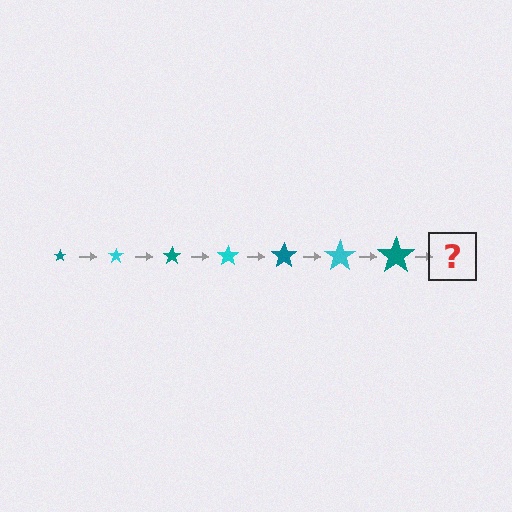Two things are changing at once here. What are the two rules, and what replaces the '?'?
The two rules are that the star grows larger each step and the color cycles through teal and cyan. The '?' should be a cyan star, larger than the previous one.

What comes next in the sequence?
The next element should be a cyan star, larger than the previous one.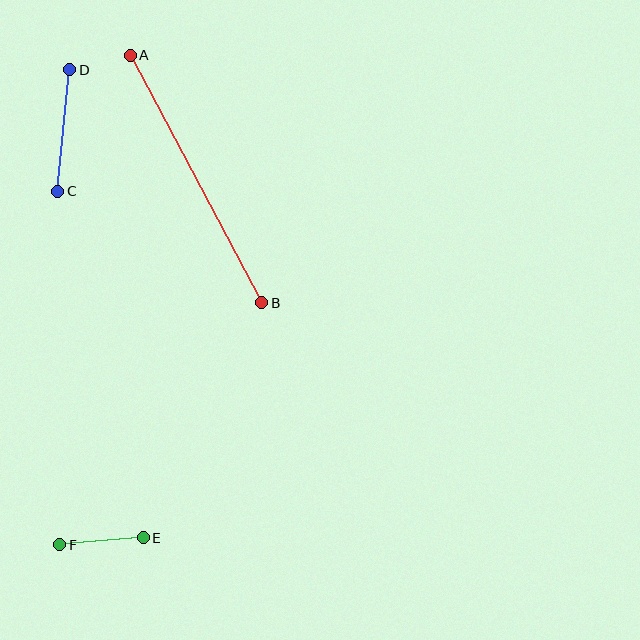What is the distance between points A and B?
The distance is approximately 280 pixels.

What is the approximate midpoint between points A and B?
The midpoint is at approximately (196, 179) pixels.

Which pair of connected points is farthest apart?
Points A and B are farthest apart.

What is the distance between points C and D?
The distance is approximately 122 pixels.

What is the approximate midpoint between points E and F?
The midpoint is at approximately (102, 541) pixels.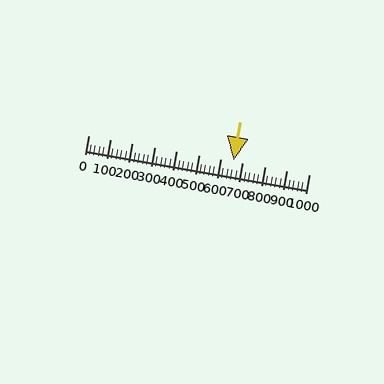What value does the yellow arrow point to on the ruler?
The yellow arrow points to approximately 659.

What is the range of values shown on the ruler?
The ruler shows values from 0 to 1000.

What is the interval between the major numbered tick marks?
The major tick marks are spaced 100 units apart.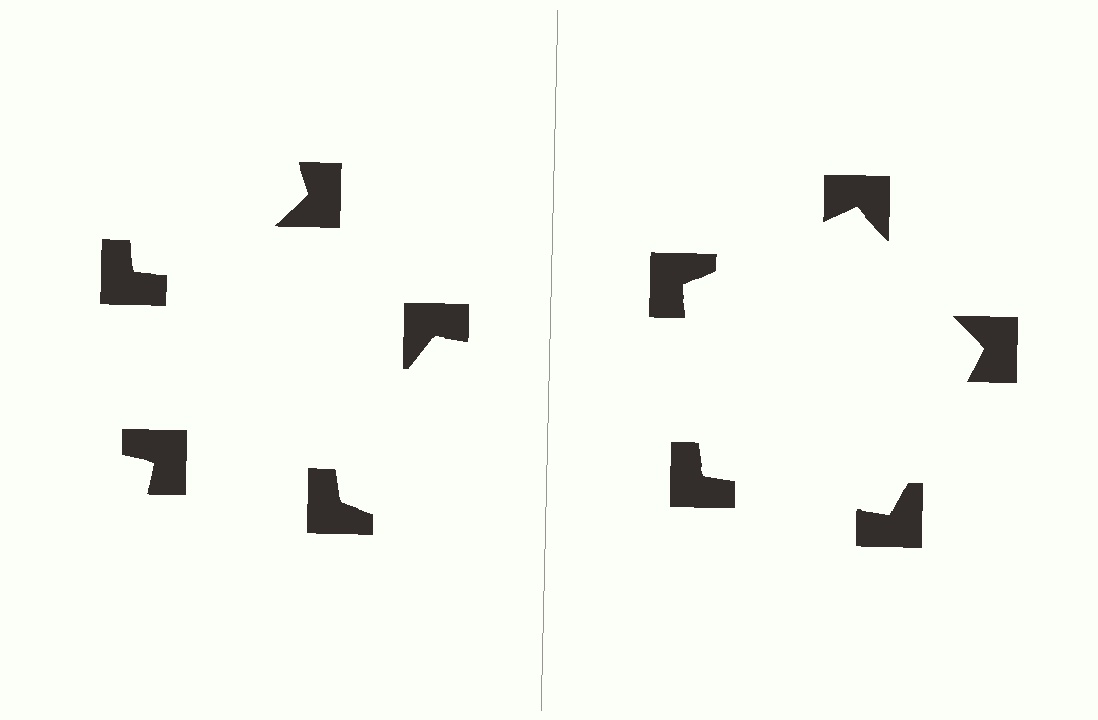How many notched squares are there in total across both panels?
10 — 5 on each side.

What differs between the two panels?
The notched squares are positioned identically on both sides; only the wedge orientations differ. On the right they align to a pentagon; on the left they are misaligned.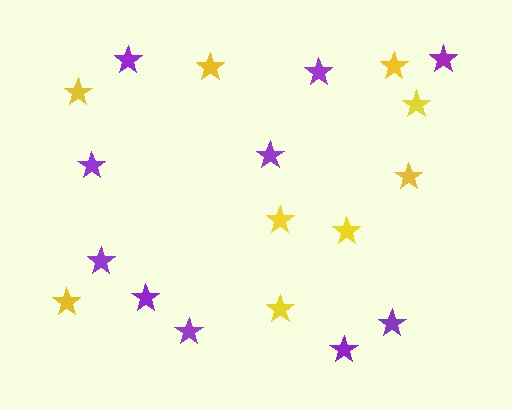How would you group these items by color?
There are 2 groups: one group of yellow stars (9) and one group of purple stars (10).